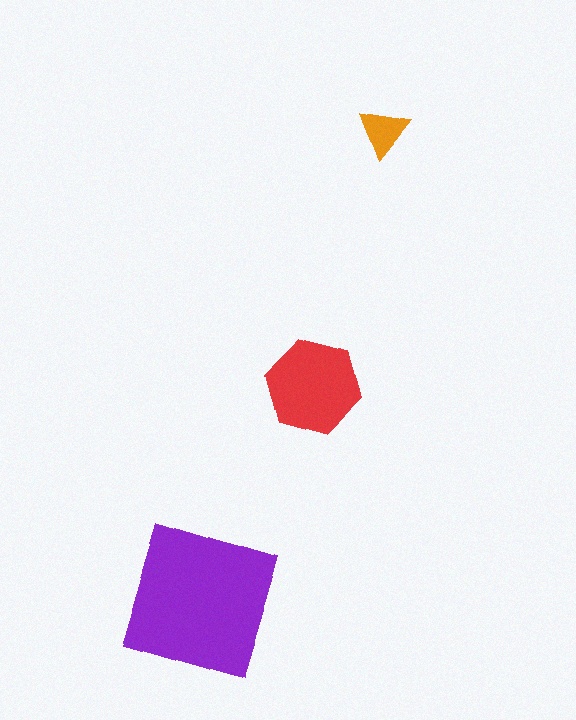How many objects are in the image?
There are 3 objects in the image.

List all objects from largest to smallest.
The purple square, the red hexagon, the orange triangle.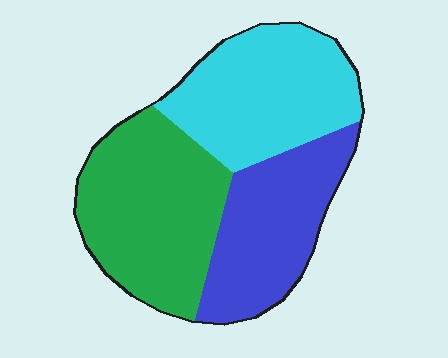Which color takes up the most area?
Green, at roughly 40%.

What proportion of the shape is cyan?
Cyan covers roughly 35% of the shape.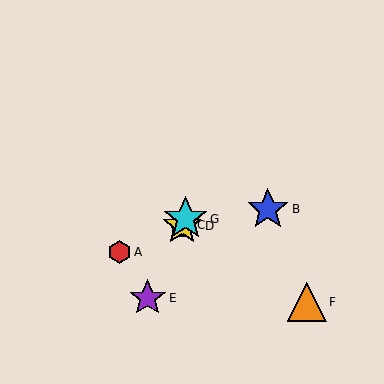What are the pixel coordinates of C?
Object C is at (182, 225).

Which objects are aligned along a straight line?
Objects C, D, E, G are aligned along a straight line.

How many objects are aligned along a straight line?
4 objects (C, D, E, G) are aligned along a straight line.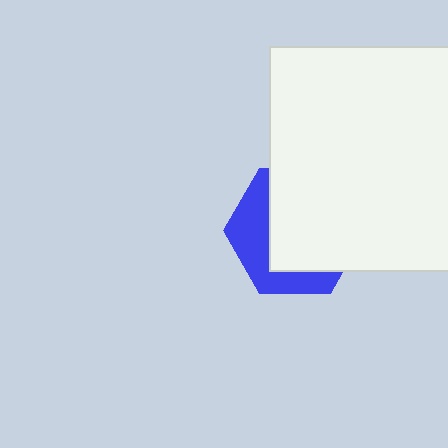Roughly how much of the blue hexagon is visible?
A small part of it is visible (roughly 37%).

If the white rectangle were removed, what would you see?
You would see the complete blue hexagon.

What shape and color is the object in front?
The object in front is a white rectangle.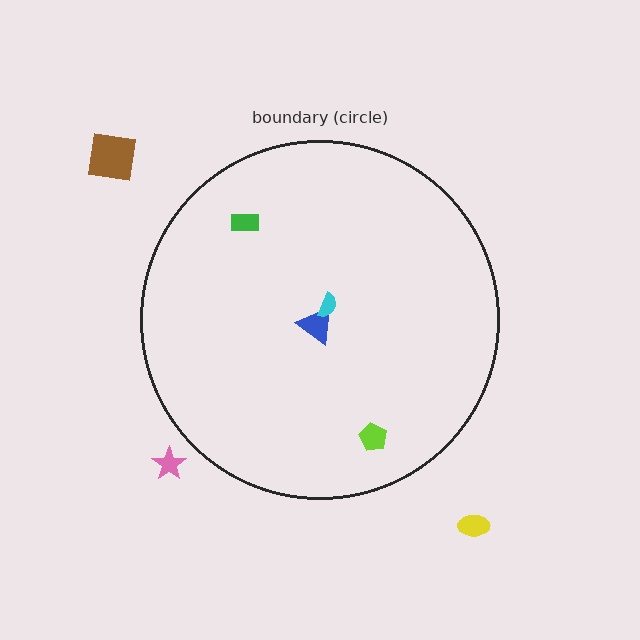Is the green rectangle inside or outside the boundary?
Inside.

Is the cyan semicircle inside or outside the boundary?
Inside.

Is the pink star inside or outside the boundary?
Outside.